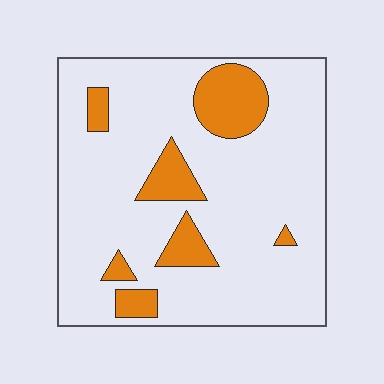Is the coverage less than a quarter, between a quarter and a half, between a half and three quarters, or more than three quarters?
Less than a quarter.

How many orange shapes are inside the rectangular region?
7.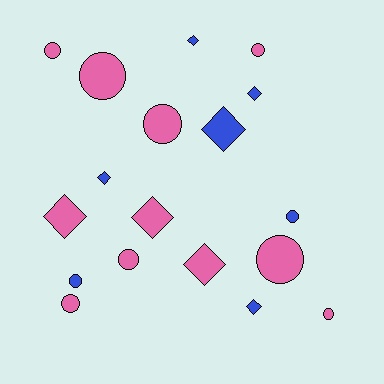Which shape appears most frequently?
Circle, with 10 objects.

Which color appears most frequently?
Pink, with 11 objects.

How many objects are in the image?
There are 18 objects.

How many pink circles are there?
There are 8 pink circles.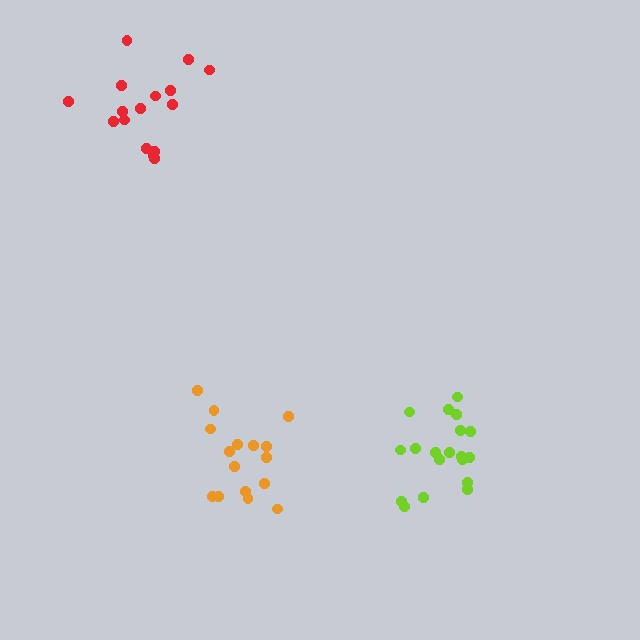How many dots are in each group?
Group 1: 19 dots, Group 2: 16 dots, Group 3: 16 dots (51 total).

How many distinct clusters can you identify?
There are 3 distinct clusters.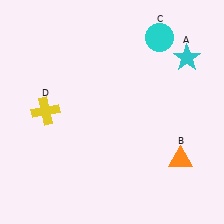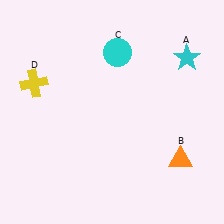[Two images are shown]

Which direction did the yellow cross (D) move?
The yellow cross (D) moved up.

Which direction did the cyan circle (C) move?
The cyan circle (C) moved left.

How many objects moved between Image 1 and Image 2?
2 objects moved between the two images.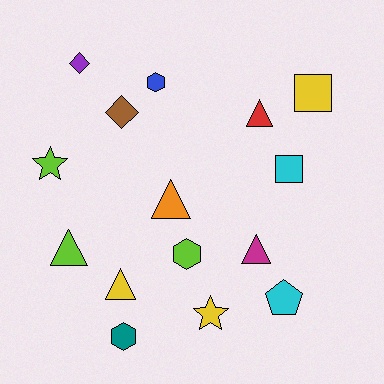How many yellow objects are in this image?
There are 3 yellow objects.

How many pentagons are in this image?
There is 1 pentagon.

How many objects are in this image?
There are 15 objects.